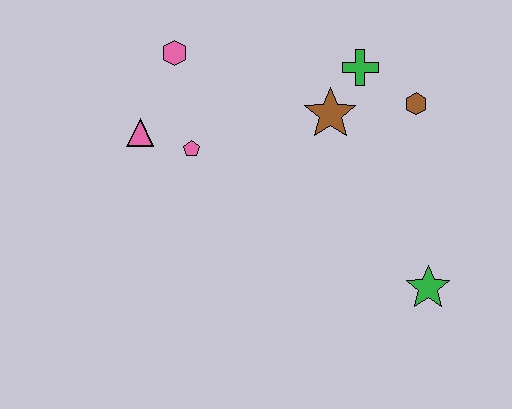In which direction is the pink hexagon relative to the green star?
The pink hexagon is to the left of the green star.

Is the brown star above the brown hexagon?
No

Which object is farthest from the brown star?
The green star is farthest from the brown star.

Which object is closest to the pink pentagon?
The pink triangle is closest to the pink pentagon.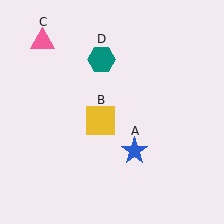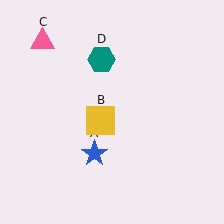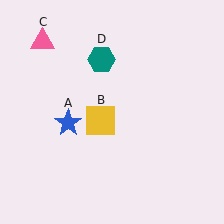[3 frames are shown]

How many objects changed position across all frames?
1 object changed position: blue star (object A).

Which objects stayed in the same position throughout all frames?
Yellow square (object B) and pink triangle (object C) and teal hexagon (object D) remained stationary.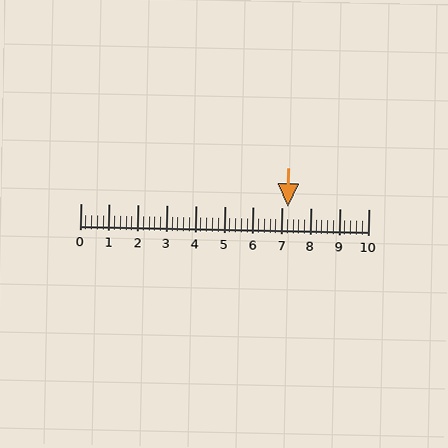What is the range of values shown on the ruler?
The ruler shows values from 0 to 10.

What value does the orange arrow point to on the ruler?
The orange arrow points to approximately 7.2.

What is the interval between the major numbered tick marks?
The major tick marks are spaced 1 units apart.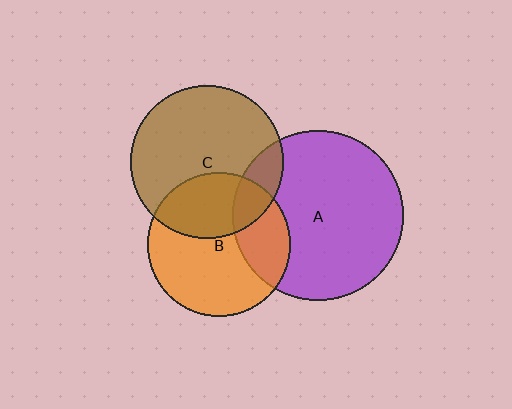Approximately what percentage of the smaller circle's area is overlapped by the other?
Approximately 35%.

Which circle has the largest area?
Circle A (purple).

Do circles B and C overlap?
Yes.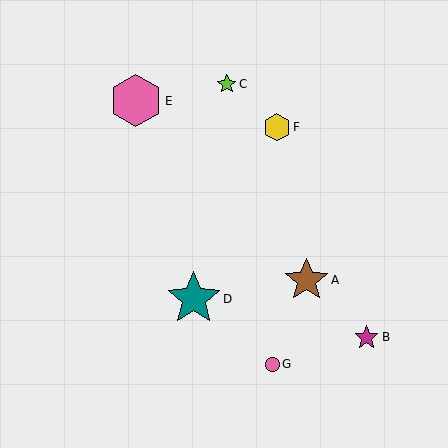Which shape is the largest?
The teal star (labeled D) is the largest.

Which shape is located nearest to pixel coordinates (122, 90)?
The pink hexagon (labeled E) at (136, 101) is nearest to that location.